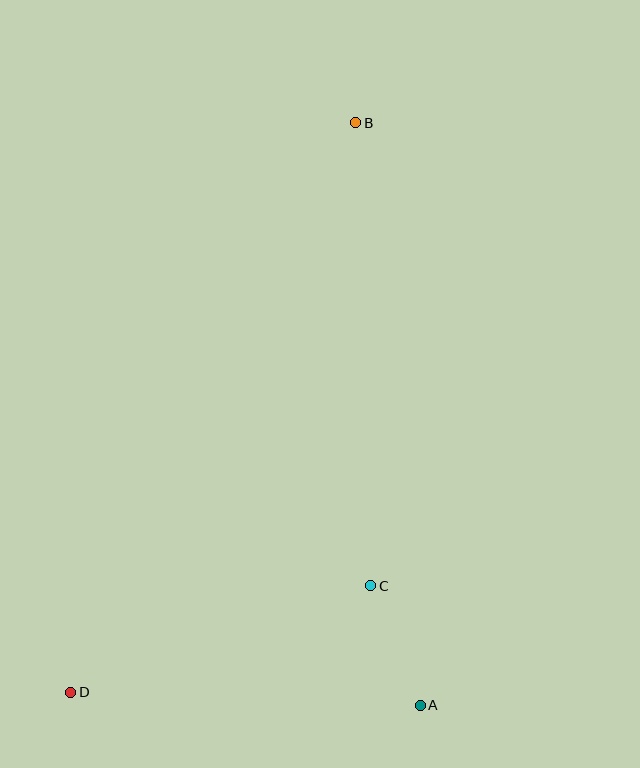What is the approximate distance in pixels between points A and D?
The distance between A and D is approximately 350 pixels.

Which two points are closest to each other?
Points A and C are closest to each other.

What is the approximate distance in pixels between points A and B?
The distance between A and B is approximately 586 pixels.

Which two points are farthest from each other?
Points B and D are farthest from each other.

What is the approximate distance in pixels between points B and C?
The distance between B and C is approximately 463 pixels.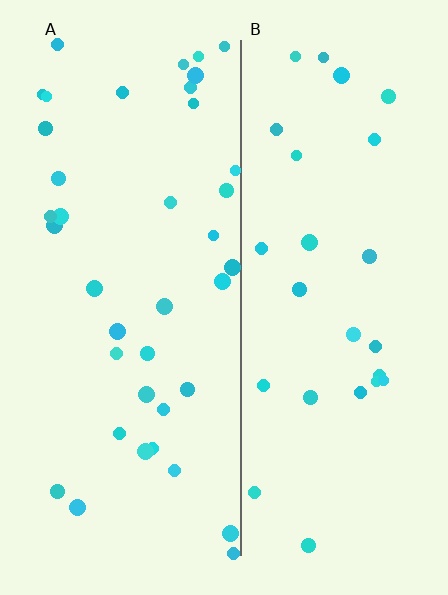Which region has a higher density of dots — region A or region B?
A (the left).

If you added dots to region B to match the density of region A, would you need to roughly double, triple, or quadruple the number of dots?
Approximately double.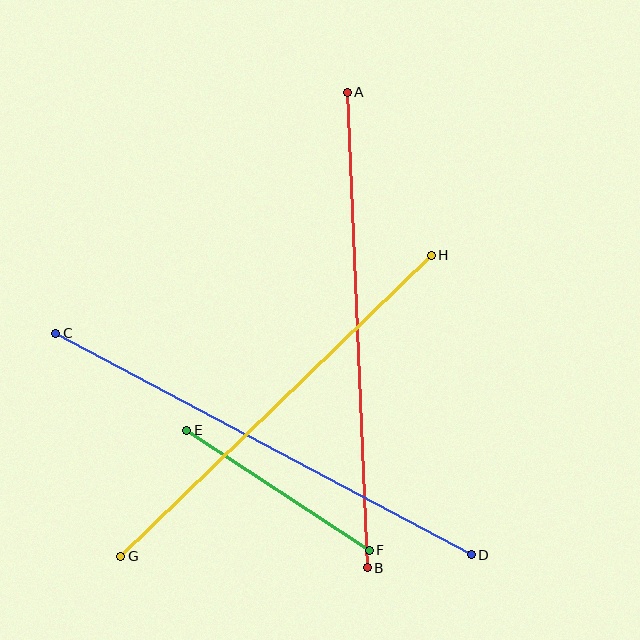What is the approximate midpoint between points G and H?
The midpoint is at approximately (276, 406) pixels.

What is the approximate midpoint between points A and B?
The midpoint is at approximately (357, 330) pixels.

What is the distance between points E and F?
The distance is approximately 218 pixels.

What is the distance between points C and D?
The distance is approximately 471 pixels.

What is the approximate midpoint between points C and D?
The midpoint is at approximately (264, 444) pixels.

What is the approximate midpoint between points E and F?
The midpoint is at approximately (278, 490) pixels.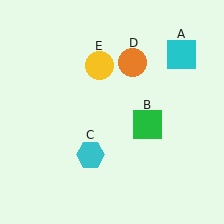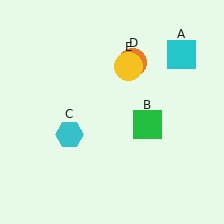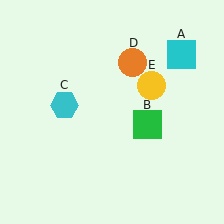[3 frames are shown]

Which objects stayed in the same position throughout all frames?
Cyan square (object A) and green square (object B) and orange circle (object D) remained stationary.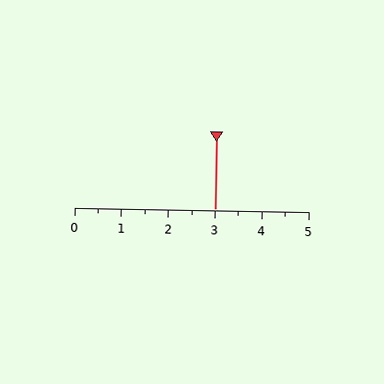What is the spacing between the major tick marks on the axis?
The major ticks are spaced 1 apart.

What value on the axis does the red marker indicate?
The marker indicates approximately 3.